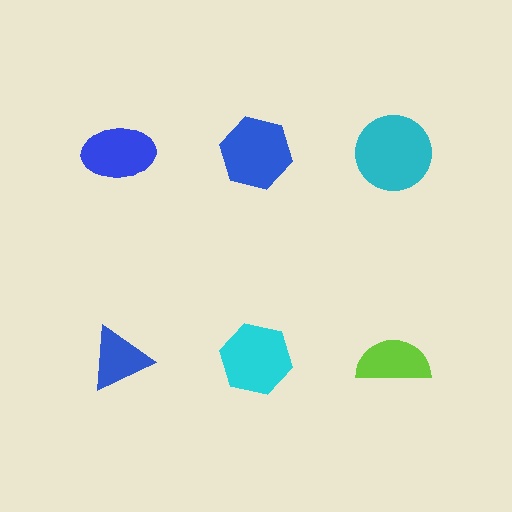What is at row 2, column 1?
A blue triangle.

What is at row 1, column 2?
A blue hexagon.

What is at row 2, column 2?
A cyan hexagon.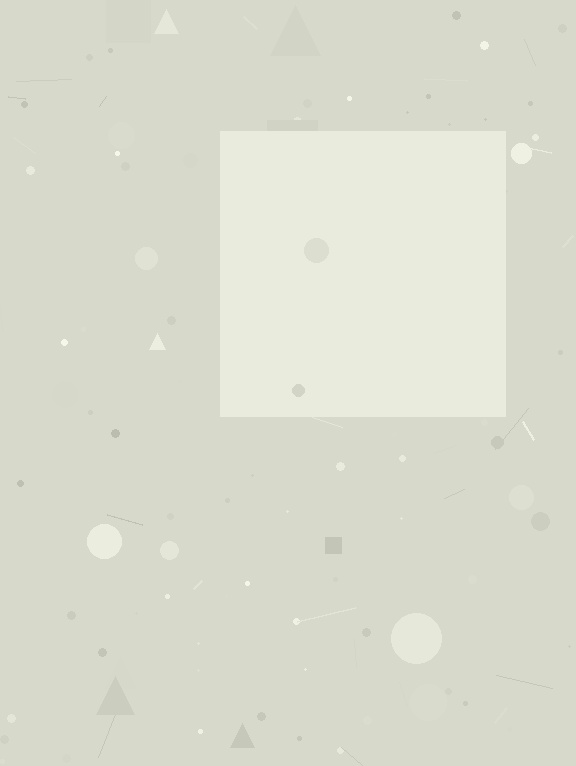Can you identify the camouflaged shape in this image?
The camouflaged shape is a square.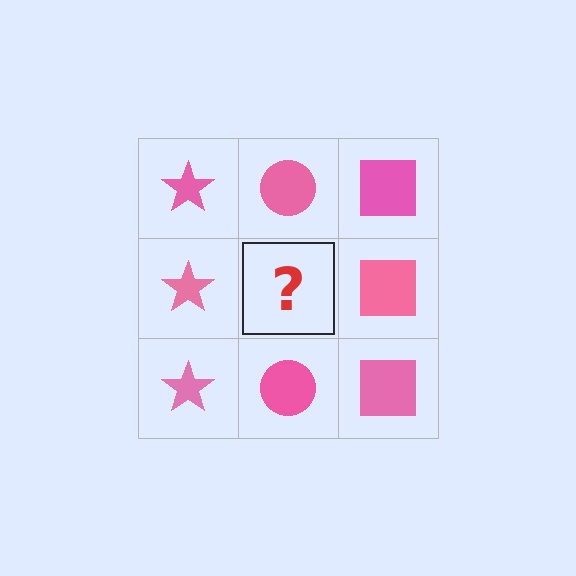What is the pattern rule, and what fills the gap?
The rule is that each column has a consistent shape. The gap should be filled with a pink circle.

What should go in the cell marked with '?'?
The missing cell should contain a pink circle.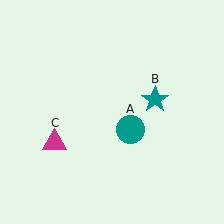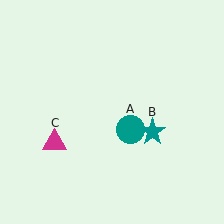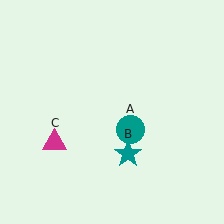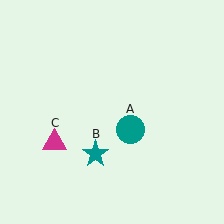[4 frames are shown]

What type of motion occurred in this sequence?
The teal star (object B) rotated clockwise around the center of the scene.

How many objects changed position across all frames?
1 object changed position: teal star (object B).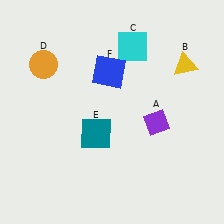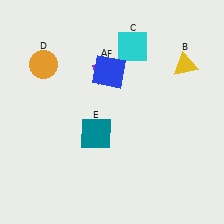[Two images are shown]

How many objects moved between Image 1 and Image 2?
1 object moved between the two images.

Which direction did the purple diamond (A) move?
The purple diamond (A) moved left.